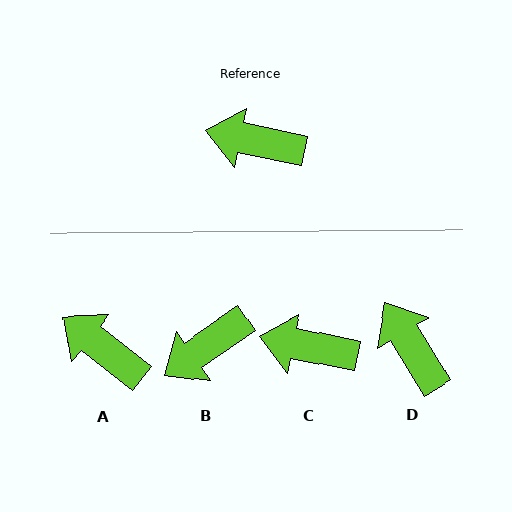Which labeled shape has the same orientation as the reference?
C.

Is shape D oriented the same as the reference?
No, it is off by about 47 degrees.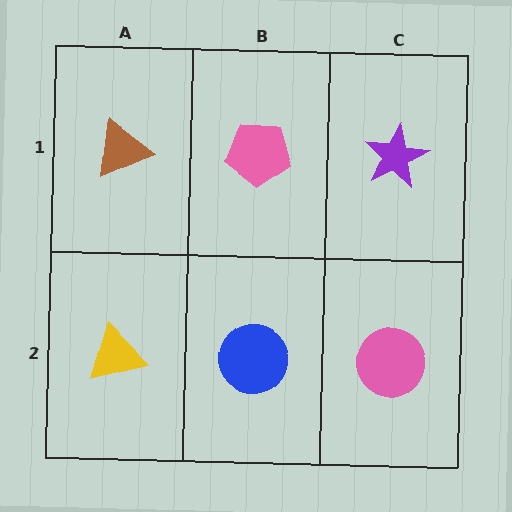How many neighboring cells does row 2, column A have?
2.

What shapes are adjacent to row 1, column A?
A yellow triangle (row 2, column A), a pink pentagon (row 1, column B).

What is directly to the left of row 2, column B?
A yellow triangle.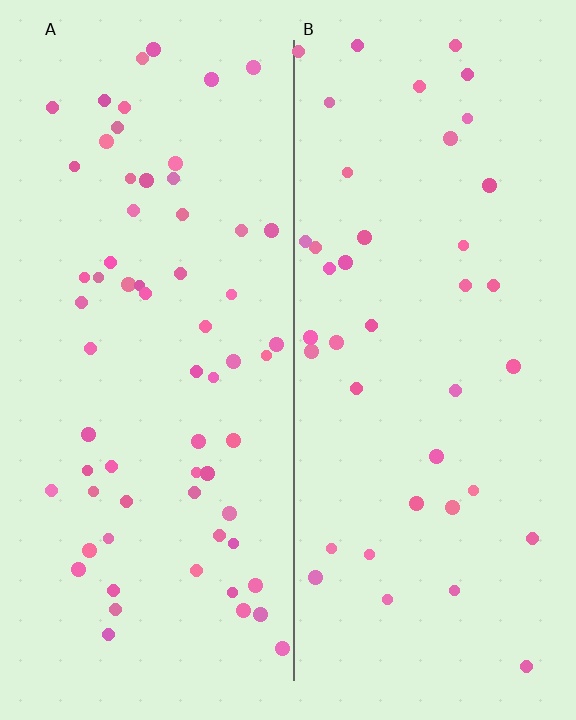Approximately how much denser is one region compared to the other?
Approximately 1.6× — region A over region B.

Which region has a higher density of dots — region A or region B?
A (the left).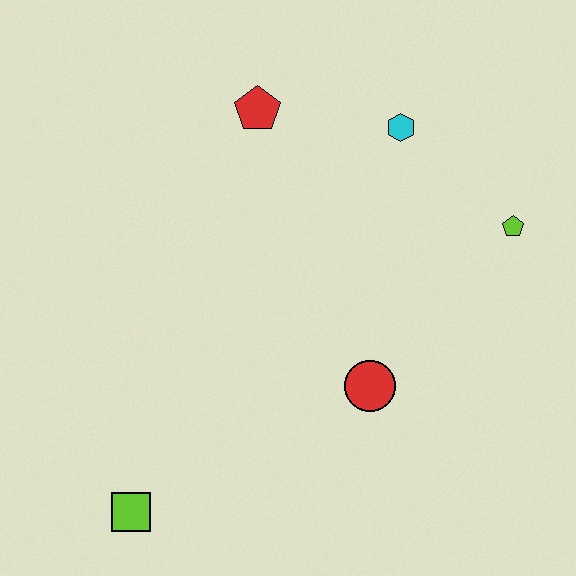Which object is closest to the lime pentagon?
The cyan hexagon is closest to the lime pentagon.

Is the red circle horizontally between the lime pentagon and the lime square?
Yes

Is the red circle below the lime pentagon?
Yes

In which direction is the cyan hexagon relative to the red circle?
The cyan hexagon is above the red circle.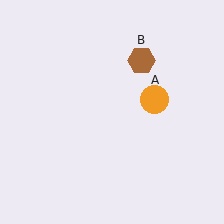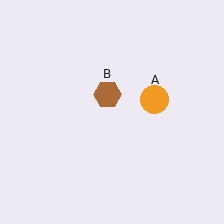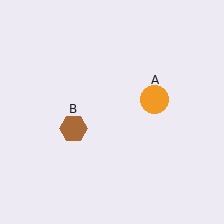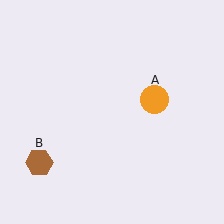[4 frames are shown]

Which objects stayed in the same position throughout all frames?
Orange circle (object A) remained stationary.